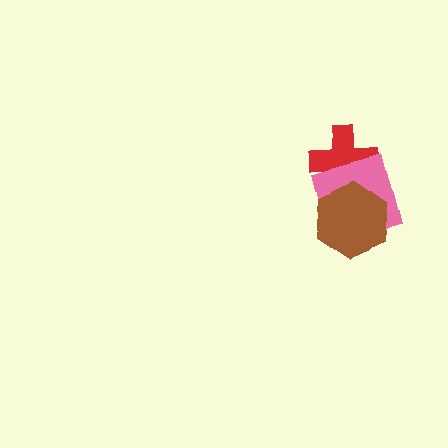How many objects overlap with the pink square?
2 objects overlap with the pink square.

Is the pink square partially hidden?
Yes, it is partially covered by another shape.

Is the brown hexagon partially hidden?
No, no other shape covers it.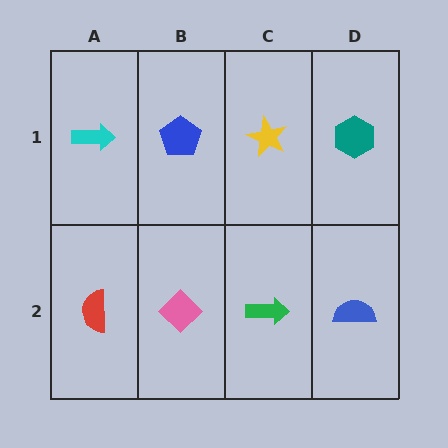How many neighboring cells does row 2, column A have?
2.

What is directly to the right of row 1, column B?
A yellow star.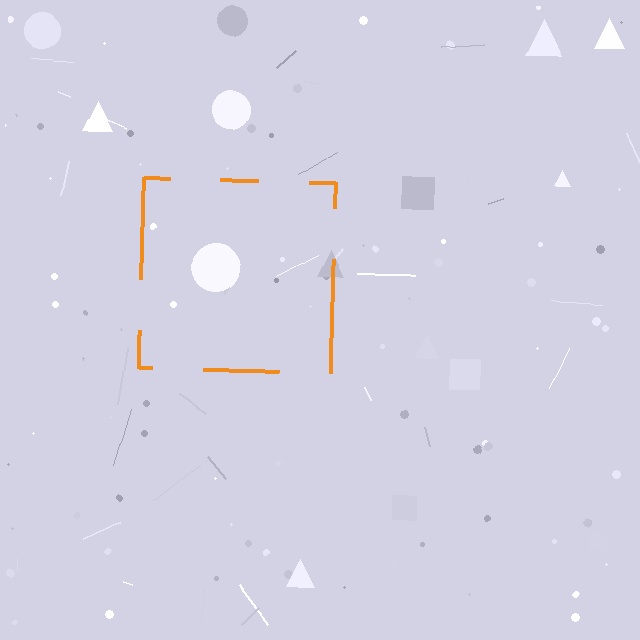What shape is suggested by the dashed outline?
The dashed outline suggests a square.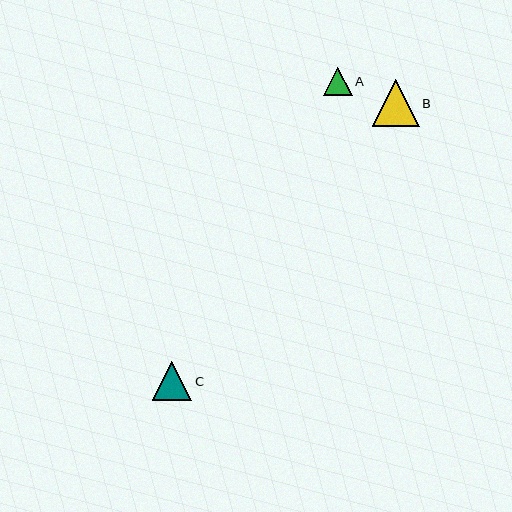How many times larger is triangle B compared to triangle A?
Triangle B is approximately 1.7 times the size of triangle A.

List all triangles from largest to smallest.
From largest to smallest: B, C, A.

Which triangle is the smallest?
Triangle A is the smallest with a size of approximately 28 pixels.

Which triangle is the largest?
Triangle B is the largest with a size of approximately 47 pixels.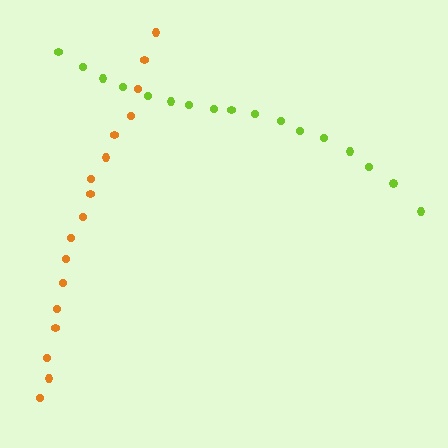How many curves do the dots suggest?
There are 2 distinct paths.